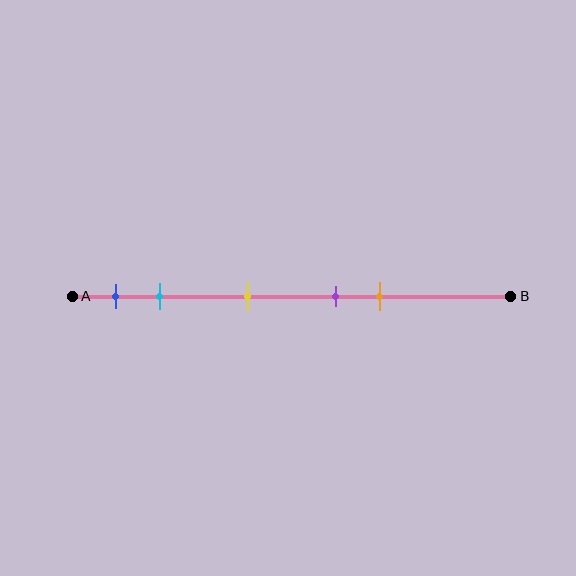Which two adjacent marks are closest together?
The purple and orange marks are the closest adjacent pair.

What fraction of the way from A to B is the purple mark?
The purple mark is approximately 60% (0.6) of the way from A to B.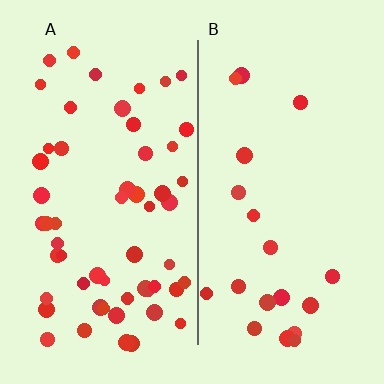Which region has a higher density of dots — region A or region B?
A (the left).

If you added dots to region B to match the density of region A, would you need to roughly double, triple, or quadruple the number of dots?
Approximately triple.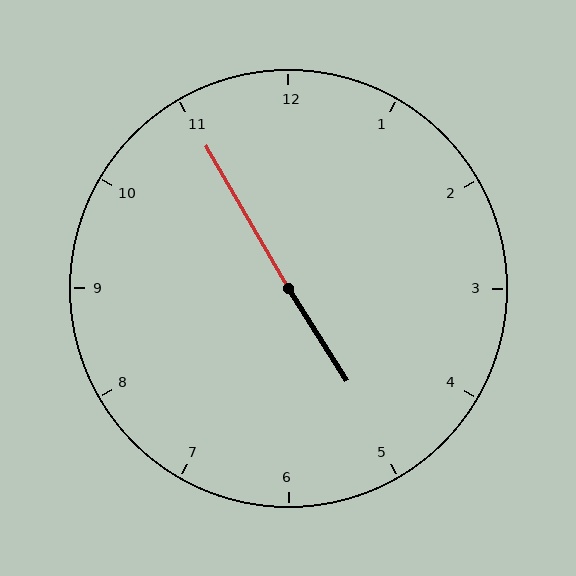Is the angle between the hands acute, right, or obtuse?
It is obtuse.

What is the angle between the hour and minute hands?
Approximately 178 degrees.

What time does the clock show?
4:55.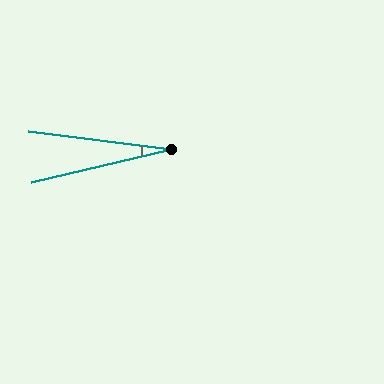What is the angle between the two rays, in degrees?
Approximately 20 degrees.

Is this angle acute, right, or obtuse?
It is acute.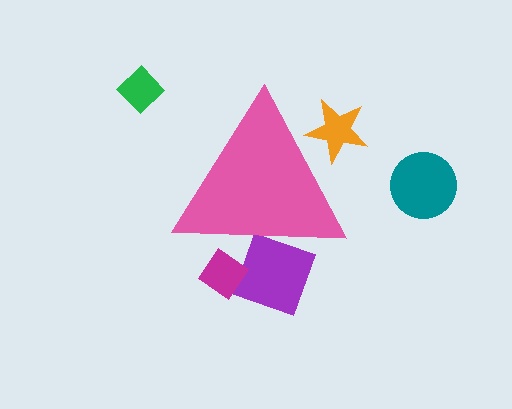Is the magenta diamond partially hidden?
Yes, the magenta diamond is partially hidden behind the pink triangle.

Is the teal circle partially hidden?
No, the teal circle is fully visible.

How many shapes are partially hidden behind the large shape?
3 shapes are partially hidden.